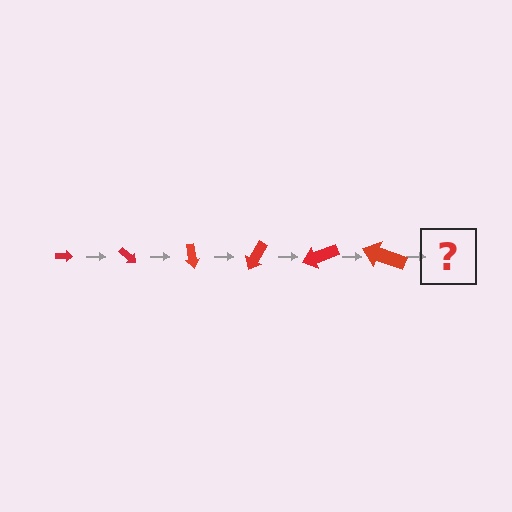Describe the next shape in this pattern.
It should be an arrow, larger than the previous one and rotated 240 degrees from the start.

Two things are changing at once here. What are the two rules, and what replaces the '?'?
The two rules are that the arrow grows larger each step and it rotates 40 degrees each step. The '?' should be an arrow, larger than the previous one and rotated 240 degrees from the start.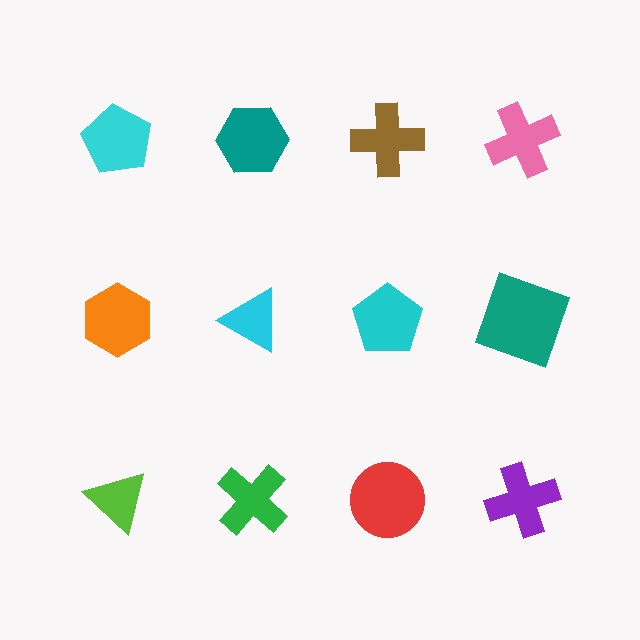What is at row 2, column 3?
A cyan pentagon.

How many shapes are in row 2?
4 shapes.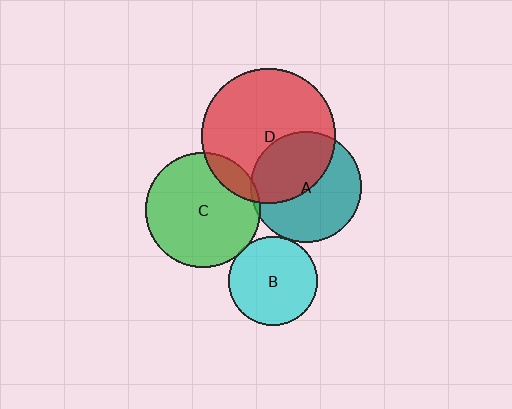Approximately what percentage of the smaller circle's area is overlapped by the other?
Approximately 15%.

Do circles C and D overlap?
Yes.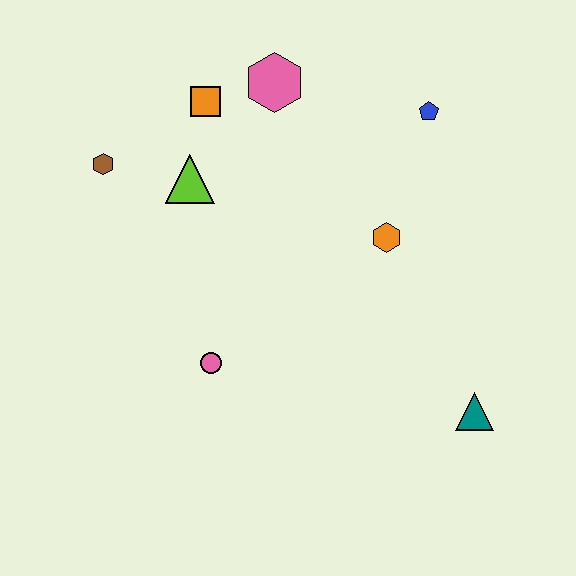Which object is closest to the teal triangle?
The orange hexagon is closest to the teal triangle.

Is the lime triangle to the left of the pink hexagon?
Yes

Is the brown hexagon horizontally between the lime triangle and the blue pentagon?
No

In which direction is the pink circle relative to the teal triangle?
The pink circle is to the left of the teal triangle.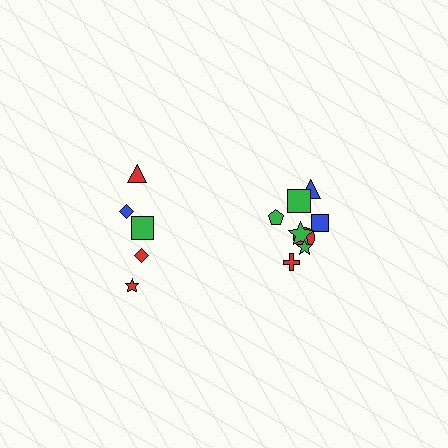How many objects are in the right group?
There are 8 objects.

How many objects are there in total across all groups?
There are 13 objects.